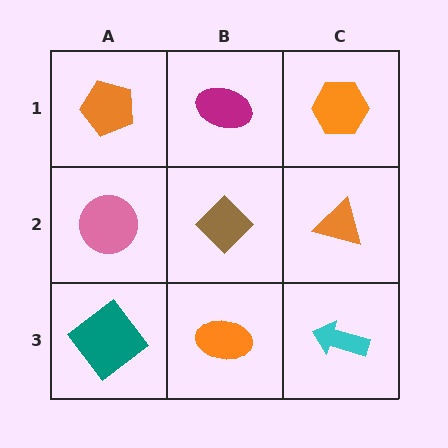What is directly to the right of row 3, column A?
An orange ellipse.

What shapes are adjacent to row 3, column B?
A brown diamond (row 2, column B), a teal diamond (row 3, column A), a cyan arrow (row 3, column C).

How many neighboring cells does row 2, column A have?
3.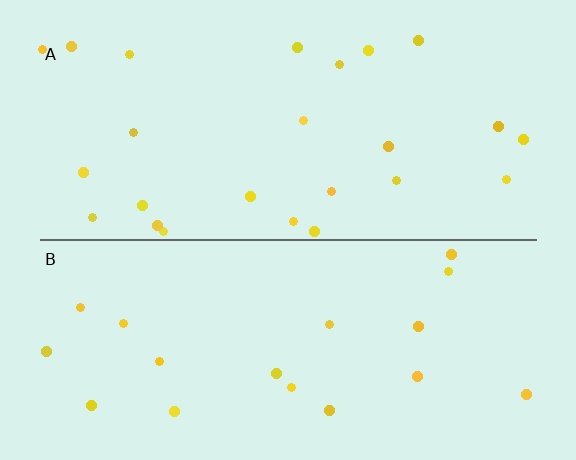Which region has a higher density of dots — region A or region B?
A (the top).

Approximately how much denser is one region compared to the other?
Approximately 1.4× — region A over region B.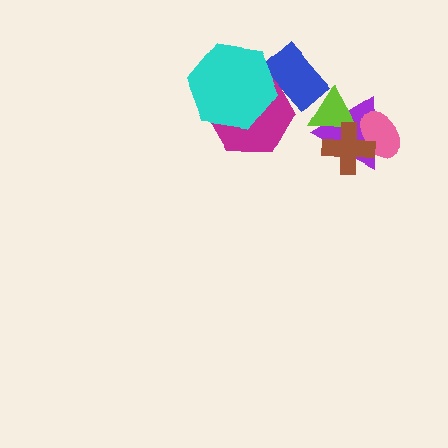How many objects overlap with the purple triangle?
3 objects overlap with the purple triangle.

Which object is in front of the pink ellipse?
The brown cross is in front of the pink ellipse.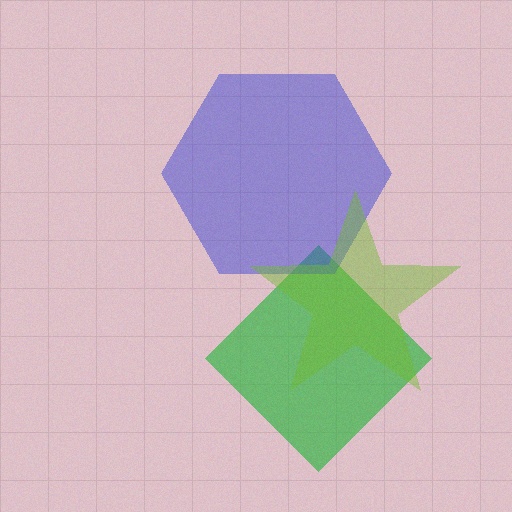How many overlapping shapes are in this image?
There are 3 overlapping shapes in the image.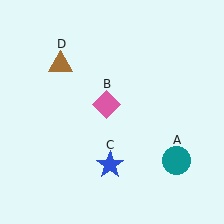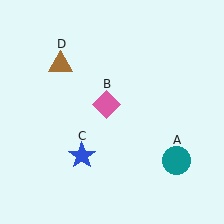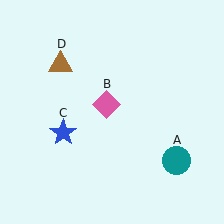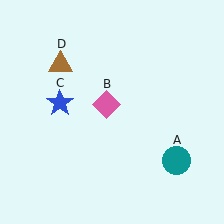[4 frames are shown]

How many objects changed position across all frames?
1 object changed position: blue star (object C).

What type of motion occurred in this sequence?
The blue star (object C) rotated clockwise around the center of the scene.